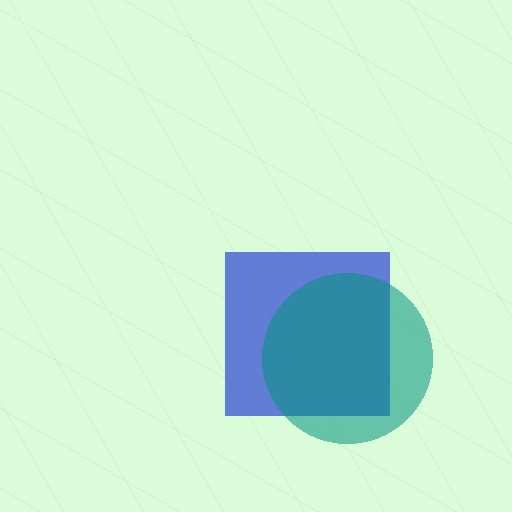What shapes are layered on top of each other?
The layered shapes are: a blue square, a teal circle.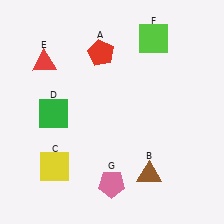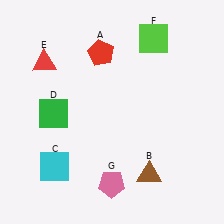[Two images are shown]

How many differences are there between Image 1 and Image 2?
There is 1 difference between the two images.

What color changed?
The square (C) changed from yellow in Image 1 to cyan in Image 2.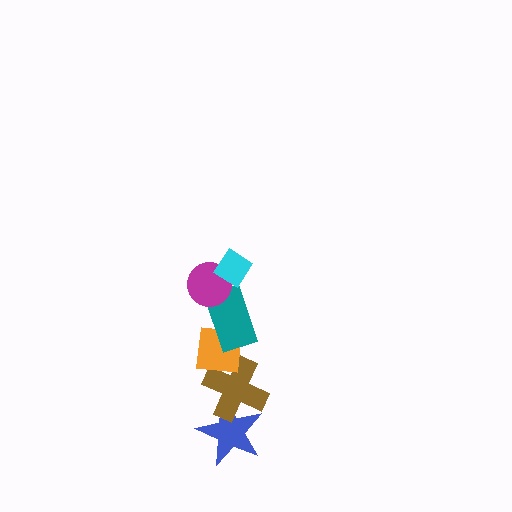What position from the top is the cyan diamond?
The cyan diamond is 1st from the top.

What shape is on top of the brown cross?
The orange square is on top of the brown cross.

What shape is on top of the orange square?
The teal rectangle is on top of the orange square.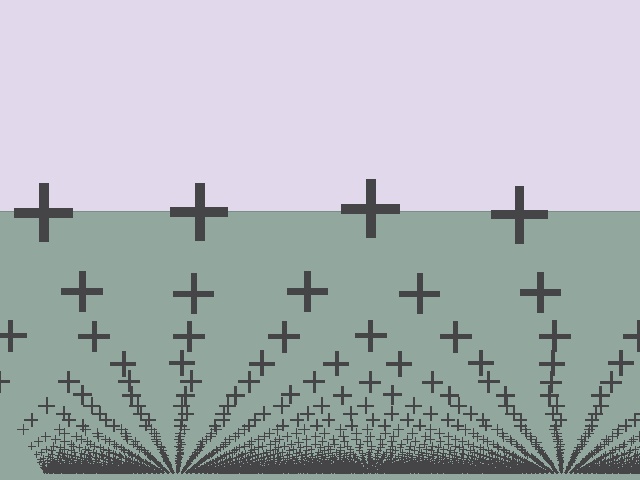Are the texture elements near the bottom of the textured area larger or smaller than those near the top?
Smaller. The gradient is inverted — elements near the bottom are smaller and denser.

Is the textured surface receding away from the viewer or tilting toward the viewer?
The surface appears to tilt toward the viewer. Texture elements get larger and sparser toward the top.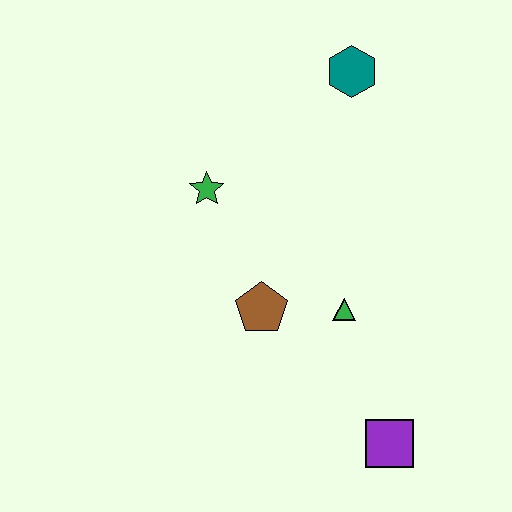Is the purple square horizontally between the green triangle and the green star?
No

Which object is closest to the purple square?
The green triangle is closest to the purple square.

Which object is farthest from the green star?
The purple square is farthest from the green star.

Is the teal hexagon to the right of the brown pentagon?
Yes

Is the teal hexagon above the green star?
Yes